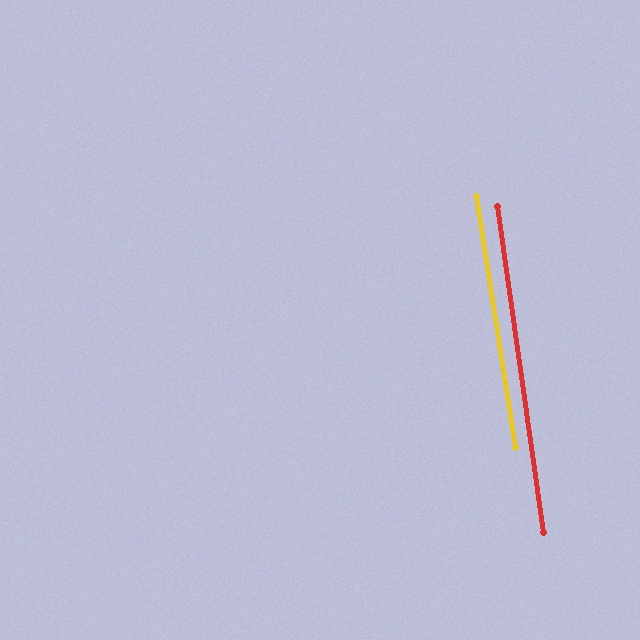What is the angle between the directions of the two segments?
Approximately 1 degree.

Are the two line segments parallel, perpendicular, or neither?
Parallel — their directions differ by only 0.7°.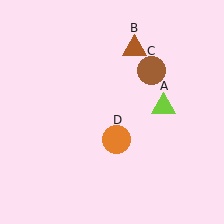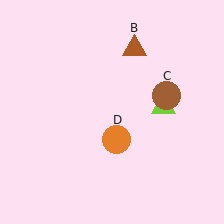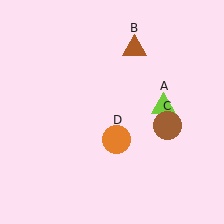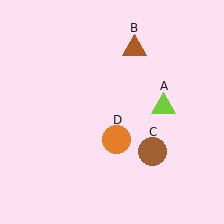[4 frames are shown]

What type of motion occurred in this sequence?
The brown circle (object C) rotated clockwise around the center of the scene.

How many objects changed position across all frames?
1 object changed position: brown circle (object C).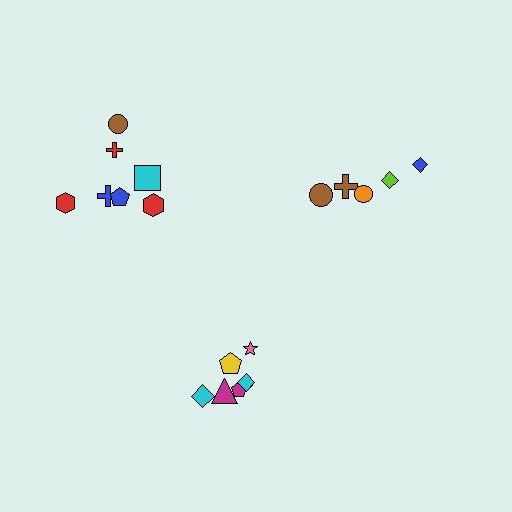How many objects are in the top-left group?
There are 7 objects.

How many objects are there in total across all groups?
There are 19 objects.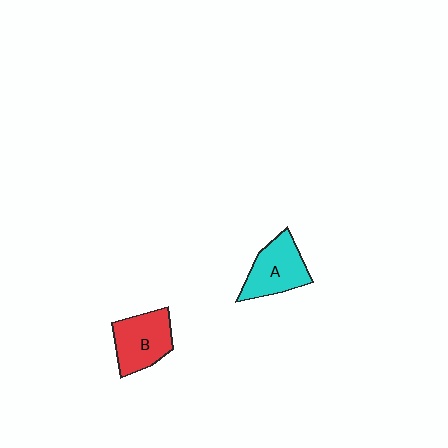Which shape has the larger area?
Shape B (red).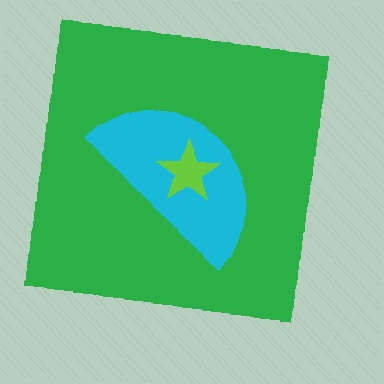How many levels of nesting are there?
3.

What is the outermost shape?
The green square.